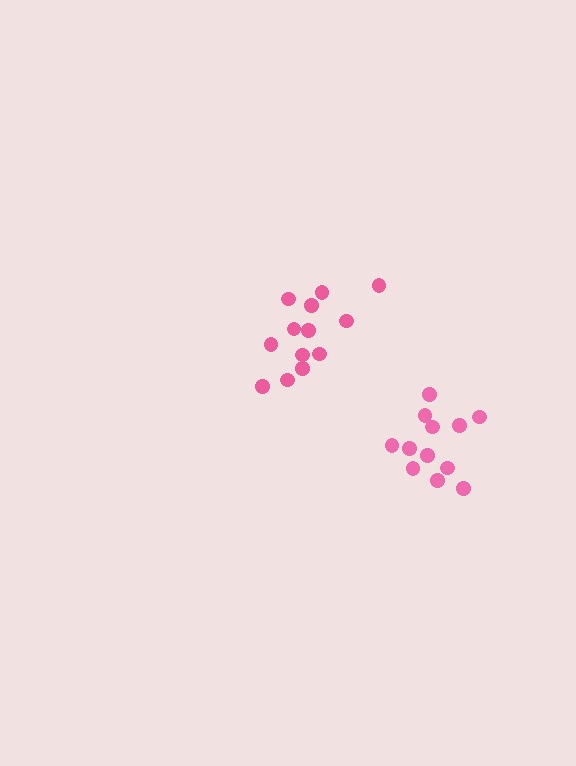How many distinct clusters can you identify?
There are 2 distinct clusters.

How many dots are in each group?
Group 1: 12 dots, Group 2: 13 dots (25 total).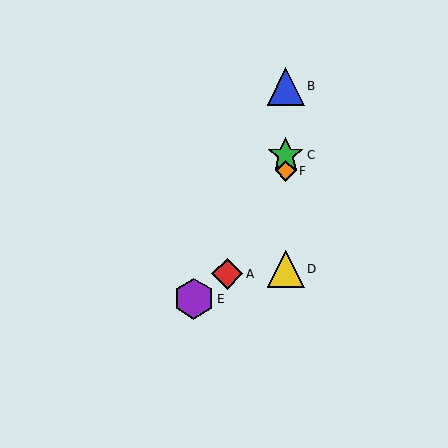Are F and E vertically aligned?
No, F is at x≈286 and E is at x≈194.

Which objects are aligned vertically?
Objects B, C, D, F are aligned vertically.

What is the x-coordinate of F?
Object F is at x≈286.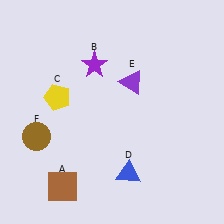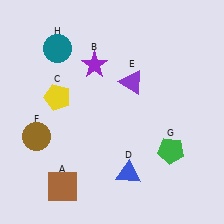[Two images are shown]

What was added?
A green pentagon (G), a teal circle (H) were added in Image 2.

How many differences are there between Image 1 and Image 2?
There are 2 differences between the two images.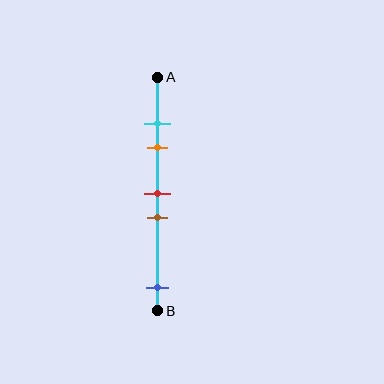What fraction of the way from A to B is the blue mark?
The blue mark is approximately 90% (0.9) of the way from A to B.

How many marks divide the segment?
There are 5 marks dividing the segment.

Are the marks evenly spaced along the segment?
No, the marks are not evenly spaced.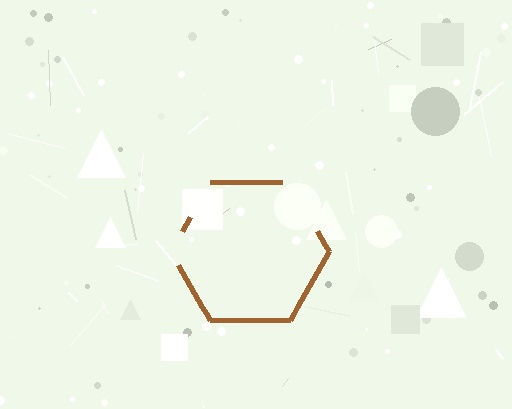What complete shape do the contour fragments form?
The contour fragments form a hexagon.